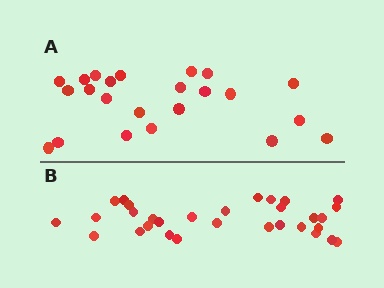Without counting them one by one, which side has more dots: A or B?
Region B (the bottom region) has more dots.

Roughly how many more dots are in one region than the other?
Region B has roughly 8 or so more dots than region A.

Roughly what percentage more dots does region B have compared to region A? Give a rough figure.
About 35% more.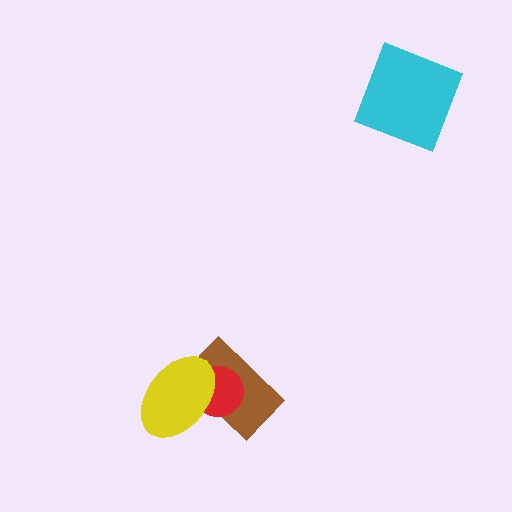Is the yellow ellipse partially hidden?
No, no other shape covers it.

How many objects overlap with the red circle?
2 objects overlap with the red circle.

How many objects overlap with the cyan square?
0 objects overlap with the cyan square.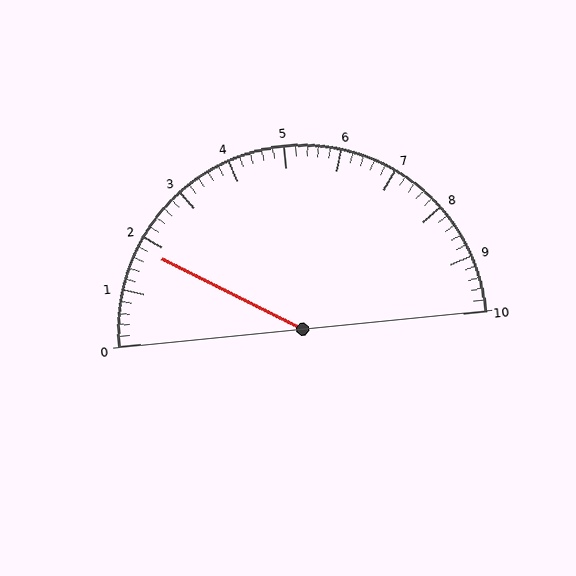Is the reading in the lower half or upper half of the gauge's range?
The reading is in the lower half of the range (0 to 10).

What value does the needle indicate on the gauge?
The needle indicates approximately 1.8.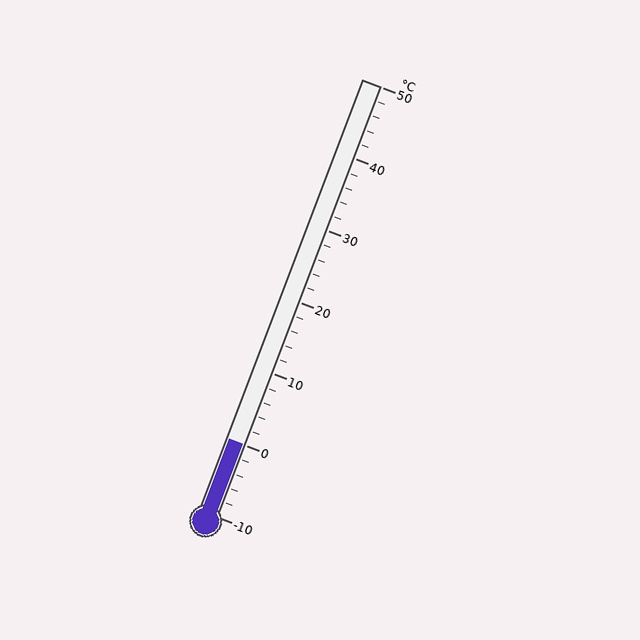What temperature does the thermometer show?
The thermometer shows approximately 0°C.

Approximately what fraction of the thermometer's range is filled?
The thermometer is filled to approximately 15% of its range.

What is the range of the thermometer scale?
The thermometer scale ranges from -10°C to 50°C.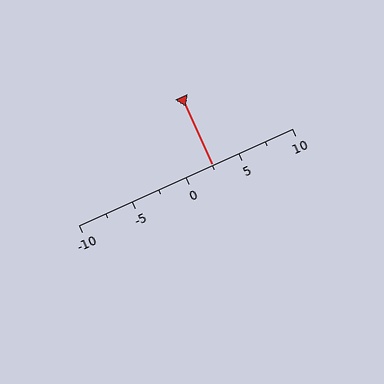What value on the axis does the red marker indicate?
The marker indicates approximately 2.5.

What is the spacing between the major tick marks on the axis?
The major ticks are spaced 5 apart.